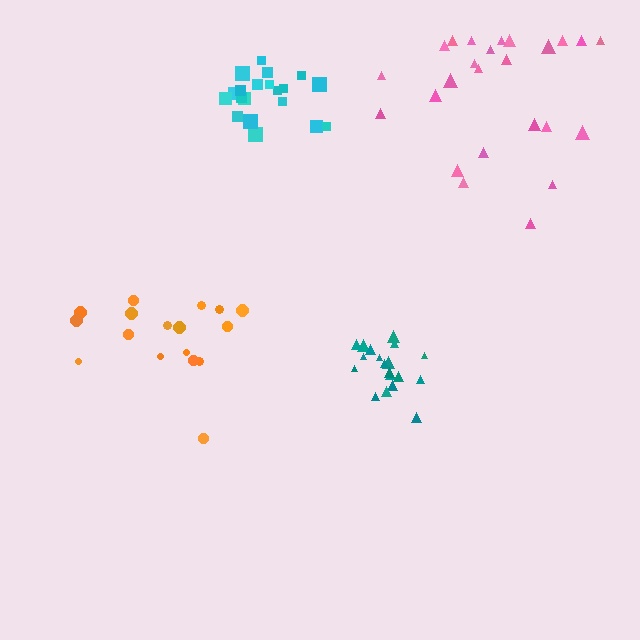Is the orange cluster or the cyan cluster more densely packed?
Cyan.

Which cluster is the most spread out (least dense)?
Pink.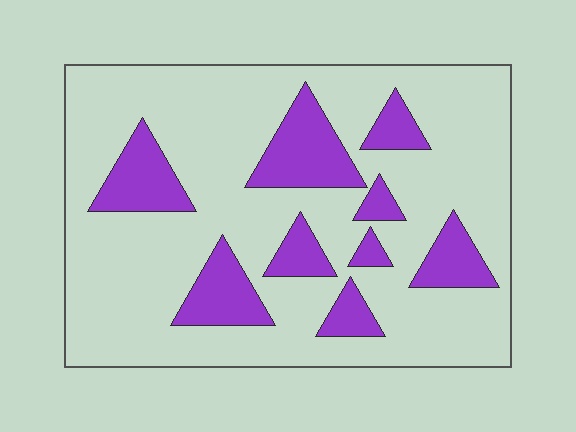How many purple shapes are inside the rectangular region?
9.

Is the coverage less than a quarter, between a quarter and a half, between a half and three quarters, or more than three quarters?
Less than a quarter.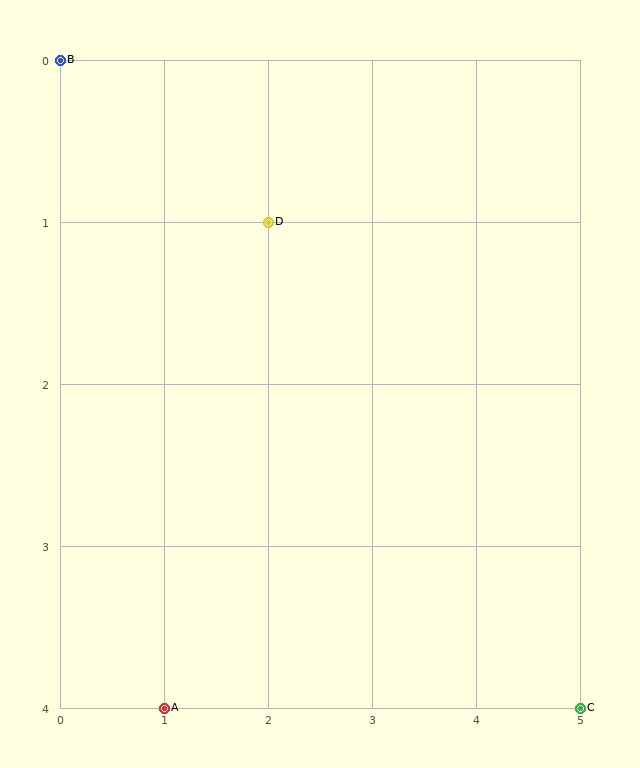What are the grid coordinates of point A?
Point A is at grid coordinates (1, 4).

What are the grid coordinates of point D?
Point D is at grid coordinates (2, 1).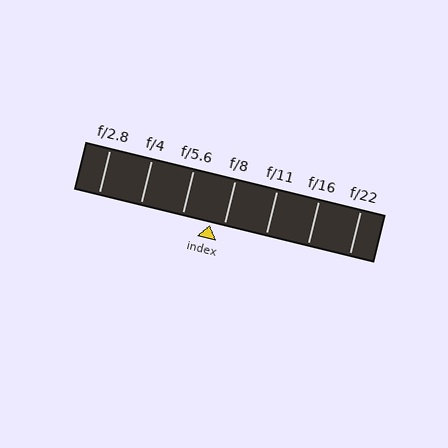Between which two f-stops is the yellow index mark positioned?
The index mark is between f/5.6 and f/8.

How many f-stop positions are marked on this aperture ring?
There are 7 f-stop positions marked.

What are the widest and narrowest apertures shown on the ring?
The widest aperture shown is f/2.8 and the narrowest is f/22.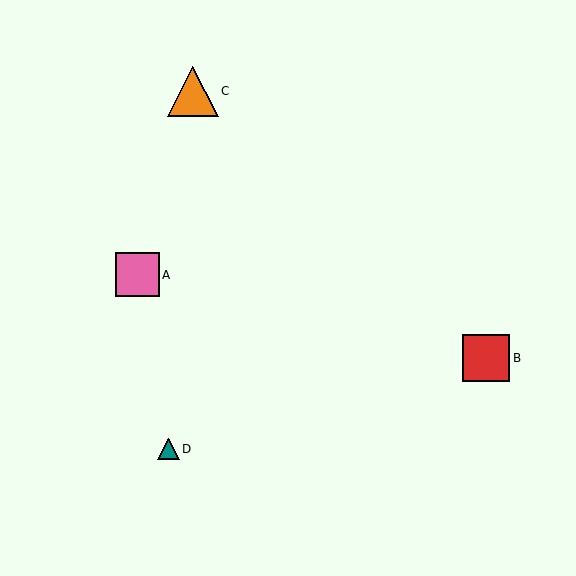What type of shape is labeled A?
Shape A is a pink square.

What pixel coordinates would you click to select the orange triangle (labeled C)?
Click at (193, 91) to select the orange triangle C.